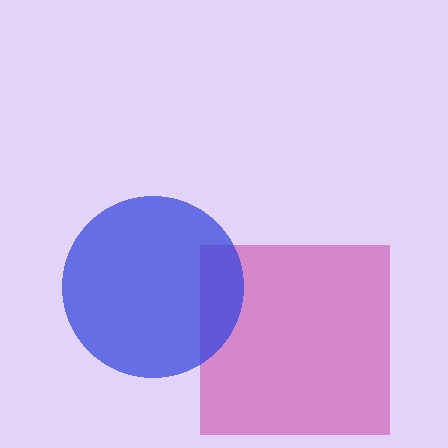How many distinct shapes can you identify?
There are 2 distinct shapes: a magenta square, a blue circle.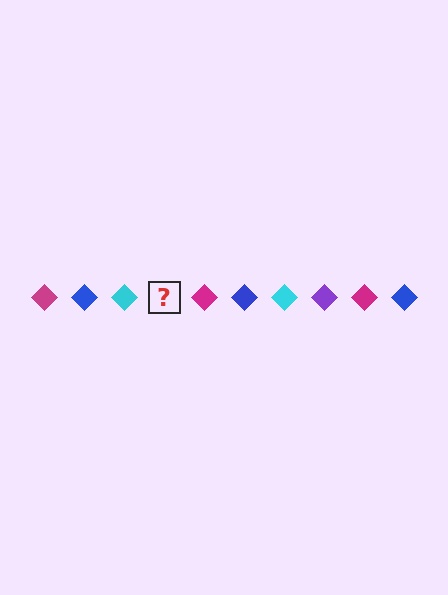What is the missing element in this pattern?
The missing element is a purple diamond.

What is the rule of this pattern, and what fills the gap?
The rule is that the pattern cycles through magenta, blue, cyan, purple diamonds. The gap should be filled with a purple diamond.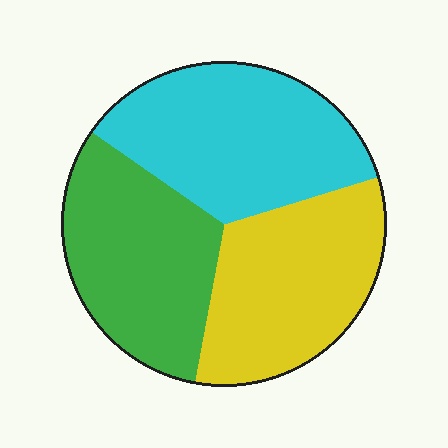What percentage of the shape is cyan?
Cyan covers roughly 35% of the shape.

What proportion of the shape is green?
Green takes up between a quarter and a half of the shape.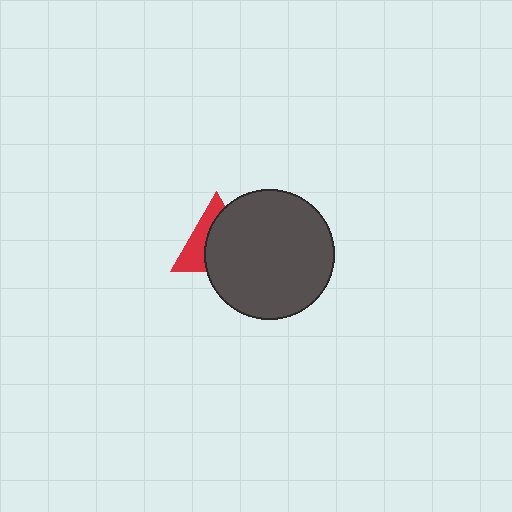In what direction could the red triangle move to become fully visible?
The red triangle could move left. That would shift it out from behind the dark gray circle entirely.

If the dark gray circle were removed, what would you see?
You would see the complete red triangle.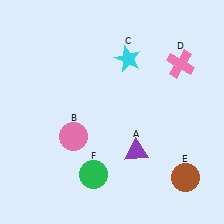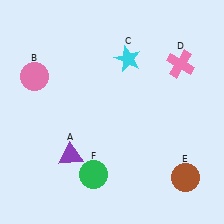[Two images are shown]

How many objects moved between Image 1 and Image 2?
2 objects moved between the two images.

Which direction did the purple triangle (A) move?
The purple triangle (A) moved left.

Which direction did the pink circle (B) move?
The pink circle (B) moved up.